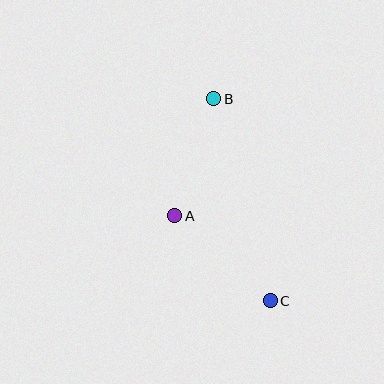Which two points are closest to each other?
Points A and B are closest to each other.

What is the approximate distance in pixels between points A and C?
The distance between A and C is approximately 128 pixels.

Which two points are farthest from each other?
Points B and C are farthest from each other.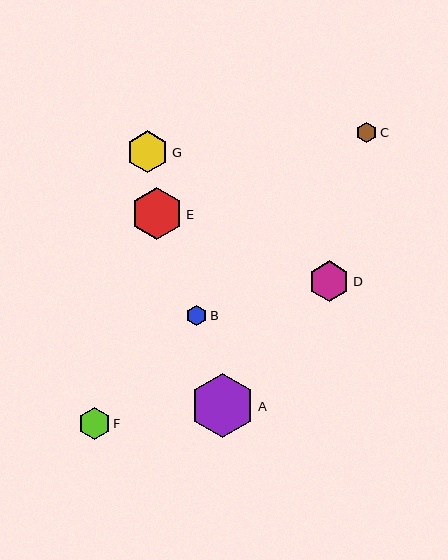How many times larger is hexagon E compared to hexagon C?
Hexagon E is approximately 2.6 times the size of hexagon C.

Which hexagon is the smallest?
Hexagon B is the smallest with a size of approximately 20 pixels.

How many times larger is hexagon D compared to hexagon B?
Hexagon D is approximately 2.0 times the size of hexagon B.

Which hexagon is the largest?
Hexagon A is the largest with a size of approximately 64 pixels.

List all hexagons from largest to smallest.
From largest to smallest: A, E, G, D, F, C, B.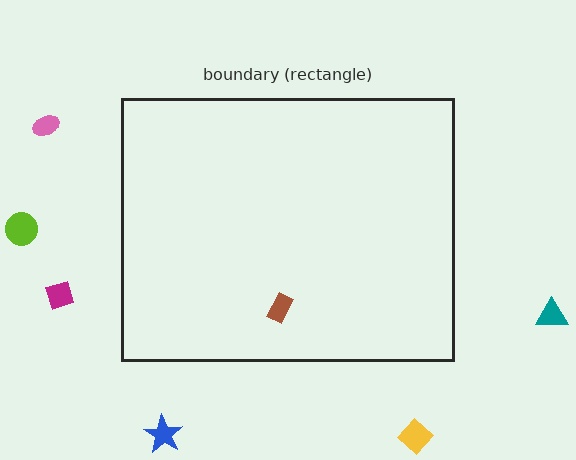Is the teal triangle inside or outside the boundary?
Outside.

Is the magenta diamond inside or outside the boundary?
Outside.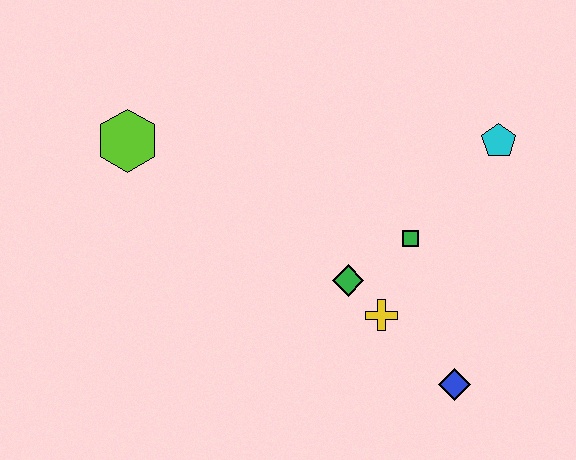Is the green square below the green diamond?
No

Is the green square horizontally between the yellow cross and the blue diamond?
Yes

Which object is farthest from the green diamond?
The lime hexagon is farthest from the green diamond.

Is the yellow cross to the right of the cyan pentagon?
No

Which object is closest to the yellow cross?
The green diamond is closest to the yellow cross.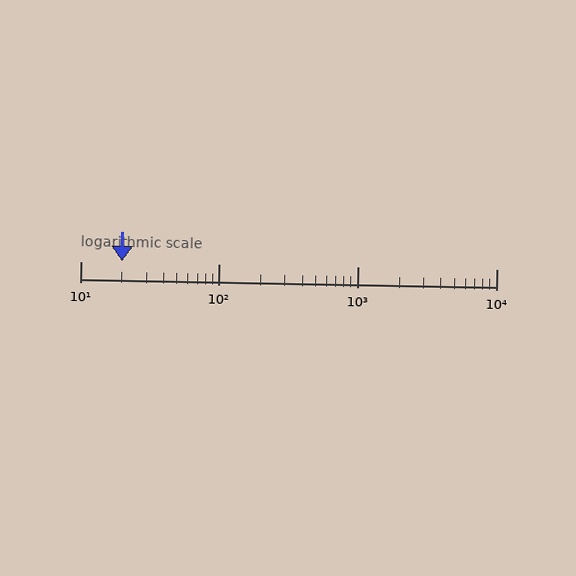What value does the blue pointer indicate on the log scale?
The pointer indicates approximately 20.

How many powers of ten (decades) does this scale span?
The scale spans 3 decades, from 10 to 10000.